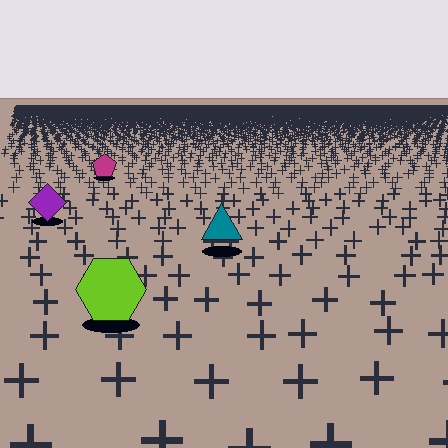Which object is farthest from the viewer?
The magenta pentagon is farthest from the viewer. It appears smaller and the ground texture around it is denser.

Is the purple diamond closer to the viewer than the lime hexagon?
No. The lime hexagon is closer — you can tell from the texture gradient: the ground texture is coarser near it.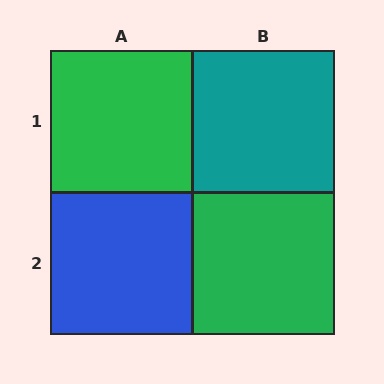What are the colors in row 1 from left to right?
Green, teal.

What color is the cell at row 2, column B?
Green.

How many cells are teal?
1 cell is teal.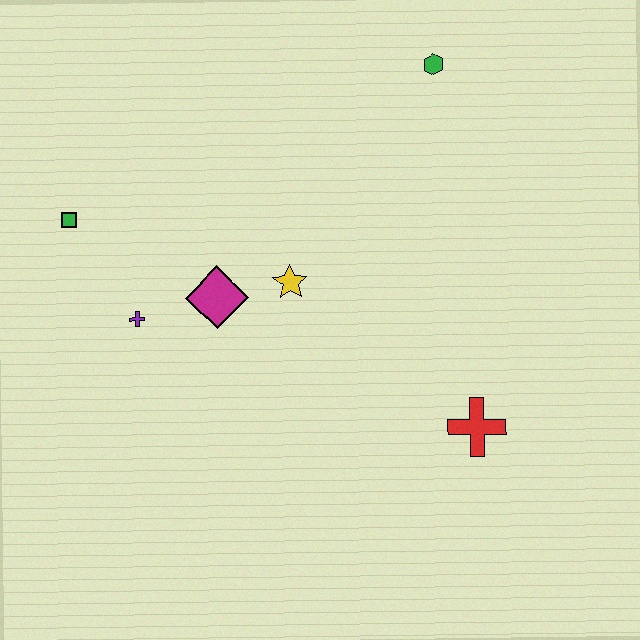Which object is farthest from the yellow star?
The green hexagon is farthest from the yellow star.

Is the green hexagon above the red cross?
Yes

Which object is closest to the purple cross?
The magenta diamond is closest to the purple cross.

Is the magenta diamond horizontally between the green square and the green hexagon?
Yes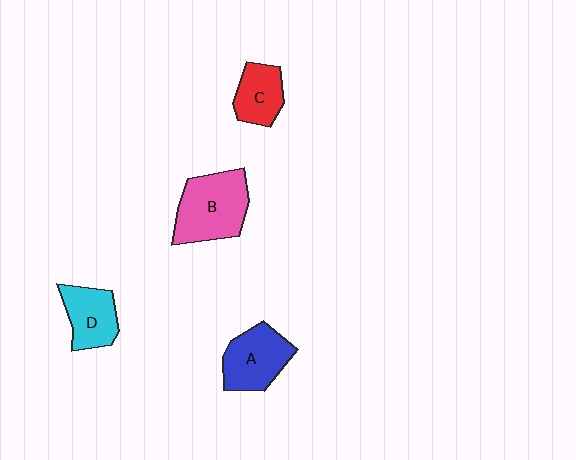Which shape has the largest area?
Shape B (pink).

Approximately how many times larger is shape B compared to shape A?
Approximately 1.3 times.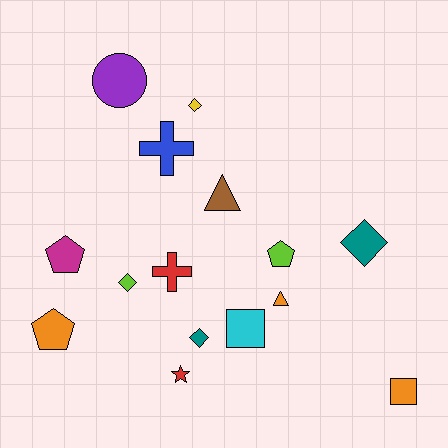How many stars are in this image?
There is 1 star.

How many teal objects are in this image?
There are 2 teal objects.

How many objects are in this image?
There are 15 objects.